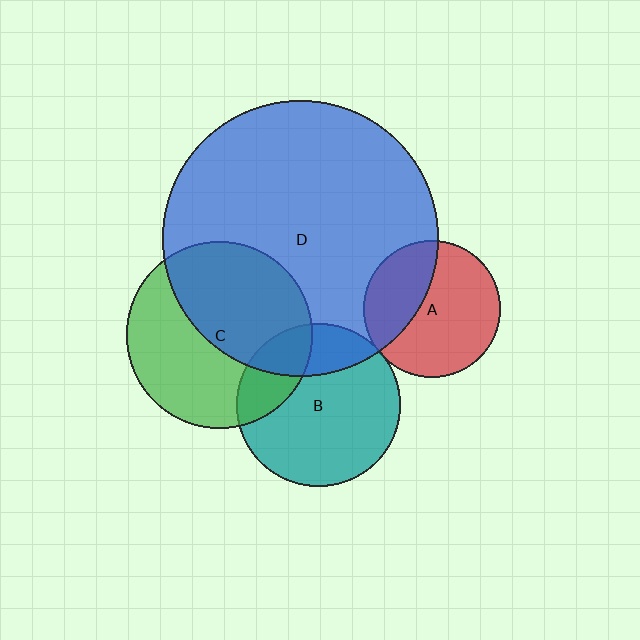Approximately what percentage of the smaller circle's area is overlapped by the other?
Approximately 20%.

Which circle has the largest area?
Circle D (blue).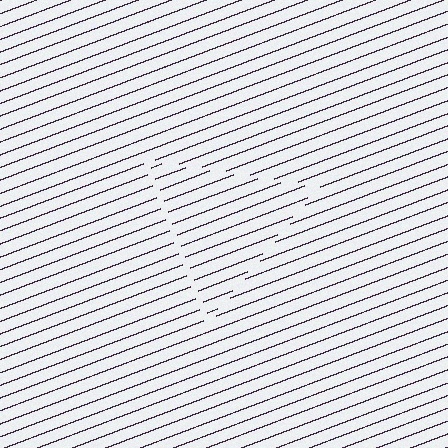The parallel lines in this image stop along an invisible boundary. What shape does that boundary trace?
An illusory triangle. The interior of the shape contains the same grating, shifted by half a period — the contour is defined by the phase discontinuity where line-ends from the inner and outer gratings abut.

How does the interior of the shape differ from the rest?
The interior of the shape contains the same grating, shifted by half a period — the contour is defined by the phase discontinuity where line-ends from the inner and outer gratings abut.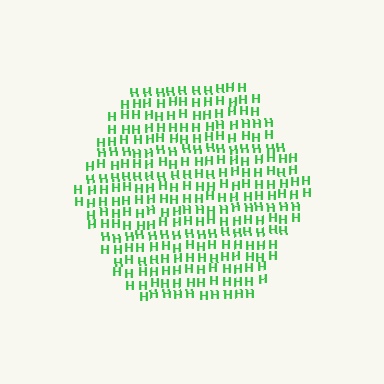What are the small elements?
The small elements are letter H's.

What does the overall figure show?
The overall figure shows a hexagon.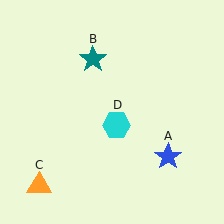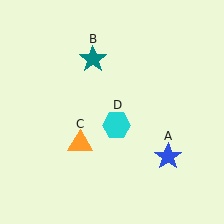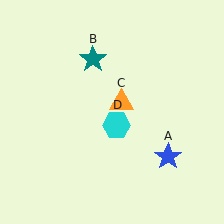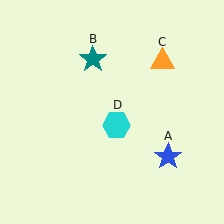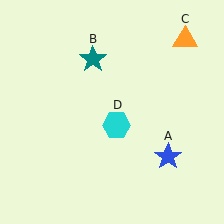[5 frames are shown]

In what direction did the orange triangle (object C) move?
The orange triangle (object C) moved up and to the right.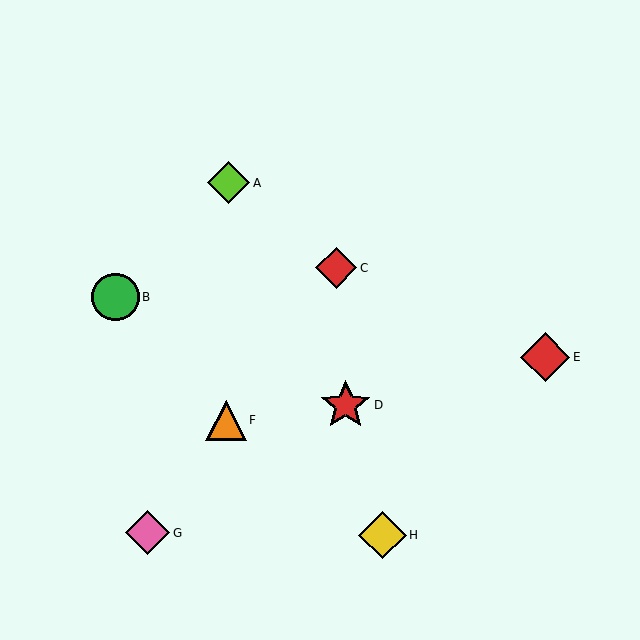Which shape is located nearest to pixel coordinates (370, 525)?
The yellow diamond (labeled H) at (382, 535) is nearest to that location.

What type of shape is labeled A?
Shape A is a lime diamond.